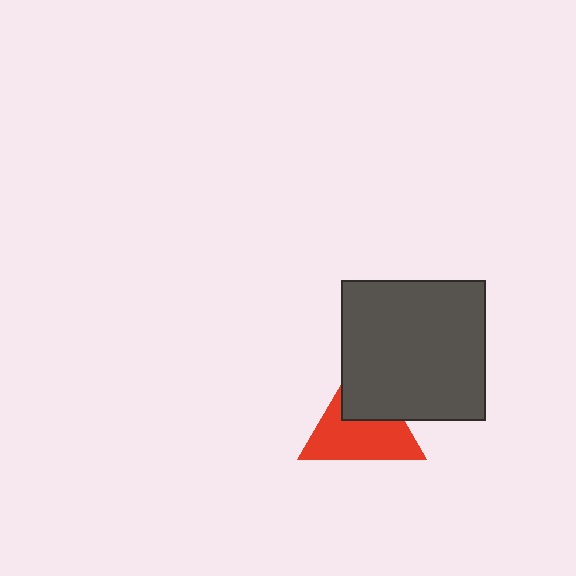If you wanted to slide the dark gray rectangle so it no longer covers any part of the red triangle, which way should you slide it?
Slide it toward the upper-right — that is the most direct way to separate the two shapes.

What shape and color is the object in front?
The object in front is a dark gray rectangle.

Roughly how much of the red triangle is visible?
About half of it is visible (roughly 62%).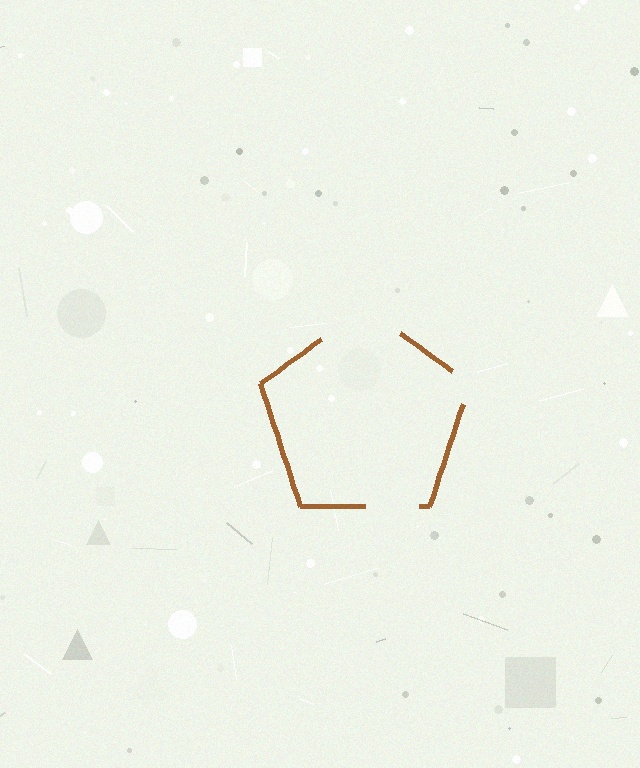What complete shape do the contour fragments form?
The contour fragments form a pentagon.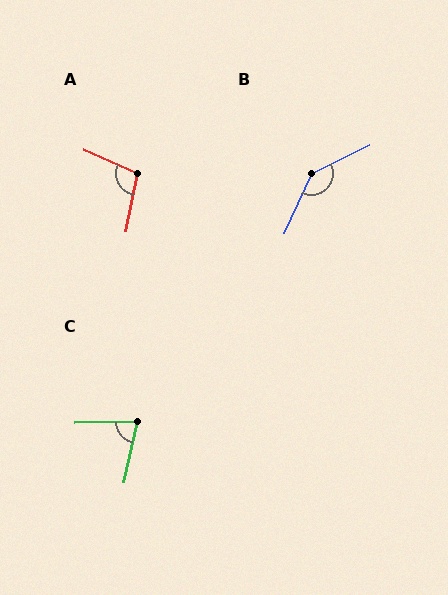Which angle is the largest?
B, at approximately 141 degrees.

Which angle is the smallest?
C, at approximately 77 degrees.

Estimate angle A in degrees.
Approximately 103 degrees.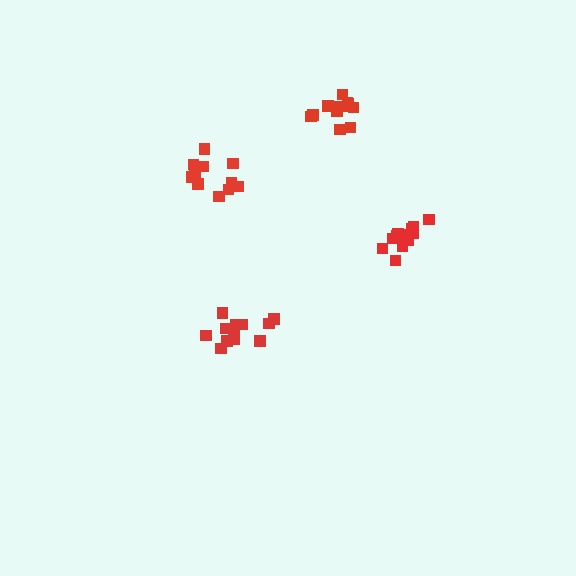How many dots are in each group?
Group 1: 12 dots, Group 2: 13 dots, Group 3: 11 dots, Group 4: 13 dots (49 total).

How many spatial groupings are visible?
There are 4 spatial groupings.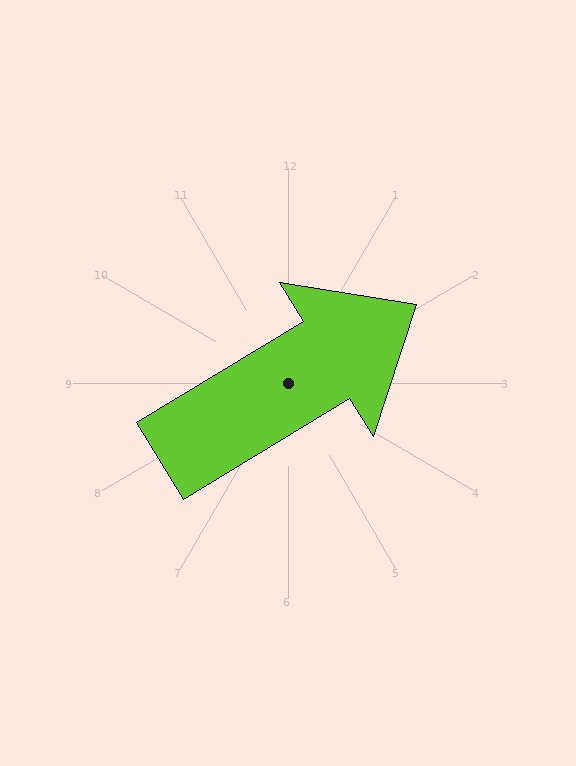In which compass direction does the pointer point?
Northeast.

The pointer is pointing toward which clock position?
Roughly 2 o'clock.